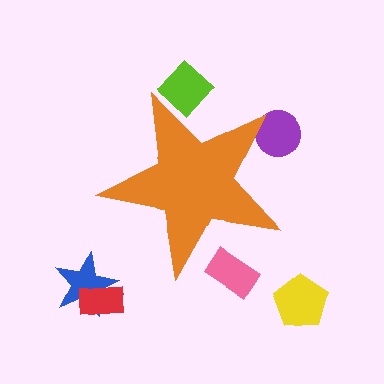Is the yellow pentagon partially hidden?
No, the yellow pentagon is fully visible.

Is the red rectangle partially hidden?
No, the red rectangle is fully visible.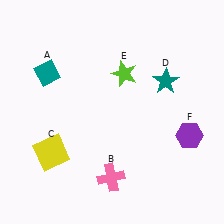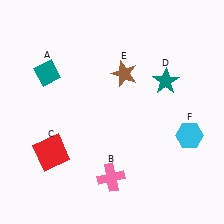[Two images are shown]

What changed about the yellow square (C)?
In Image 1, C is yellow. In Image 2, it changed to red.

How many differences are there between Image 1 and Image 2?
There are 3 differences between the two images.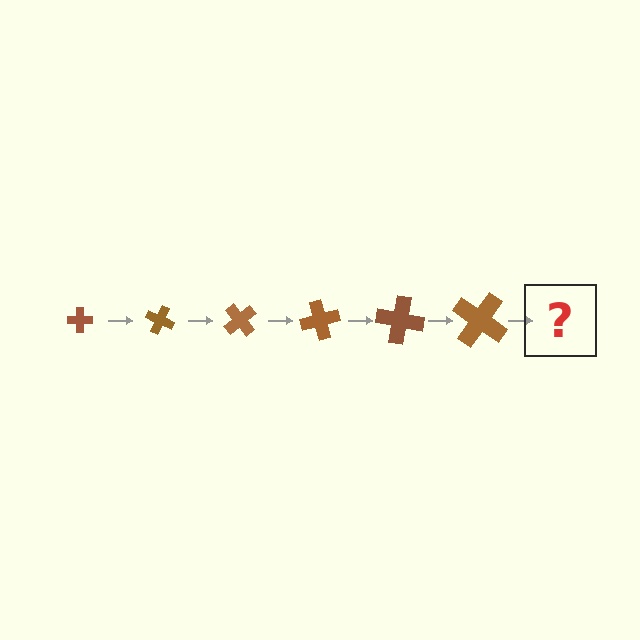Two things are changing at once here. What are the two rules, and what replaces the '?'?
The two rules are that the cross grows larger each step and it rotates 25 degrees each step. The '?' should be a cross, larger than the previous one and rotated 150 degrees from the start.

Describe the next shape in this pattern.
It should be a cross, larger than the previous one and rotated 150 degrees from the start.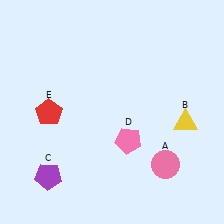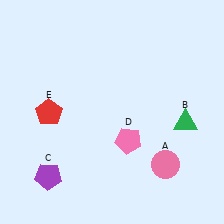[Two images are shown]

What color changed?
The triangle (B) changed from yellow in Image 1 to green in Image 2.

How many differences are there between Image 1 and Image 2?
There is 1 difference between the two images.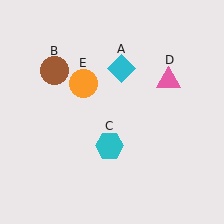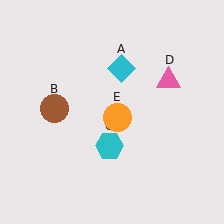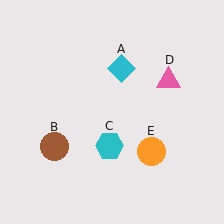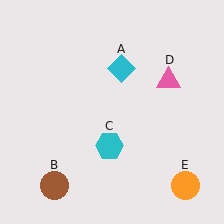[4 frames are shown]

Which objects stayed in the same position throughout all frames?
Cyan diamond (object A) and cyan hexagon (object C) and pink triangle (object D) remained stationary.